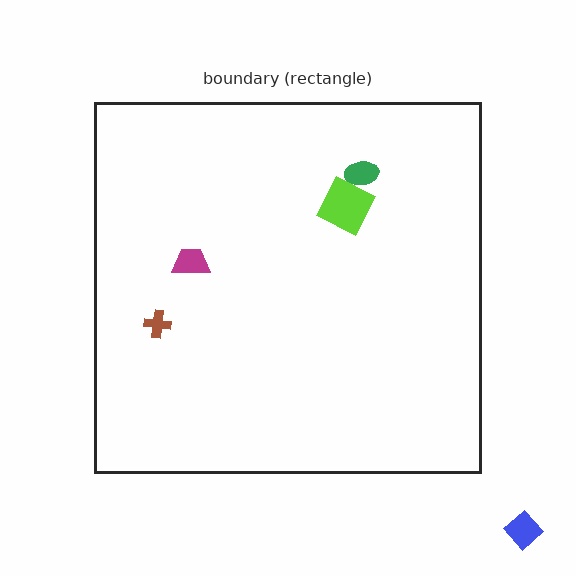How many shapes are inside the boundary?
4 inside, 1 outside.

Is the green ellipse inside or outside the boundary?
Inside.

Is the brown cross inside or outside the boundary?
Inside.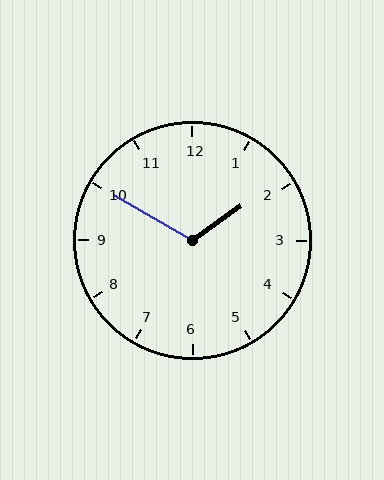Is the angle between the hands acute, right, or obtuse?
It is obtuse.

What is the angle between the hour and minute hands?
Approximately 115 degrees.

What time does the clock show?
1:50.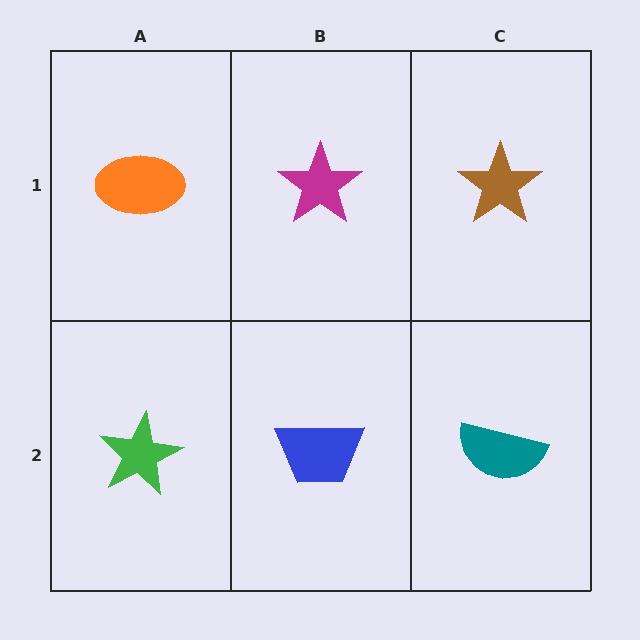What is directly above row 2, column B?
A magenta star.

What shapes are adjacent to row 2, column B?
A magenta star (row 1, column B), a green star (row 2, column A), a teal semicircle (row 2, column C).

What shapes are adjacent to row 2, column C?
A brown star (row 1, column C), a blue trapezoid (row 2, column B).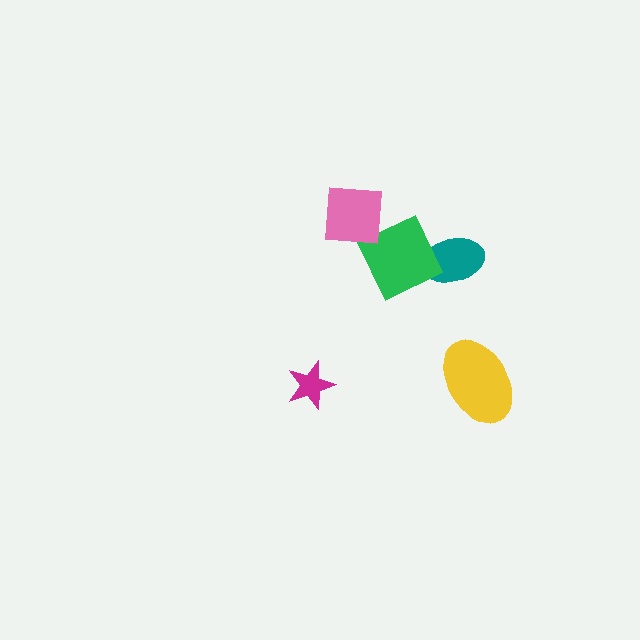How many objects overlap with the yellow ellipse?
0 objects overlap with the yellow ellipse.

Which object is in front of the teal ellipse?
The green diamond is in front of the teal ellipse.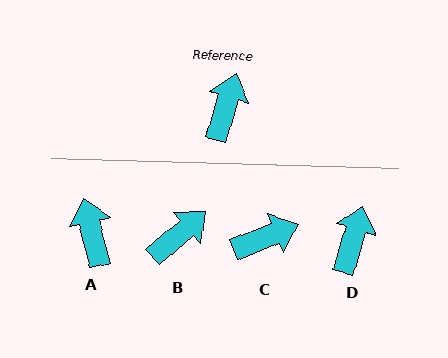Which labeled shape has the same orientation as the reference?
D.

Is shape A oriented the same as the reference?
No, it is off by about 30 degrees.